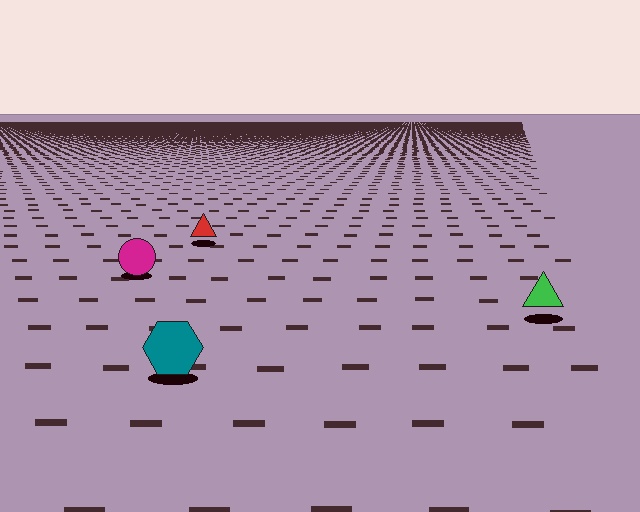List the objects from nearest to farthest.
From nearest to farthest: the teal hexagon, the green triangle, the magenta circle, the red triangle.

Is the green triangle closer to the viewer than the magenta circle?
Yes. The green triangle is closer — you can tell from the texture gradient: the ground texture is coarser near it.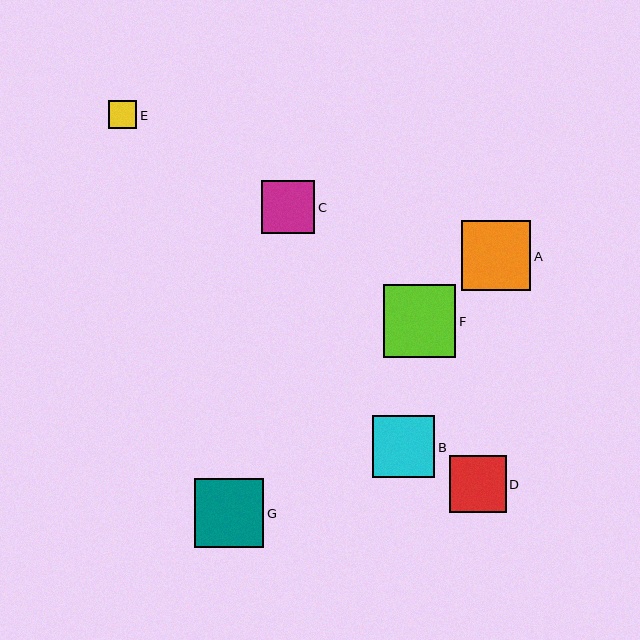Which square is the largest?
Square F is the largest with a size of approximately 72 pixels.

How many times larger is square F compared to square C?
Square F is approximately 1.4 times the size of square C.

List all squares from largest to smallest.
From largest to smallest: F, A, G, B, D, C, E.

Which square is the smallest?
Square E is the smallest with a size of approximately 28 pixels.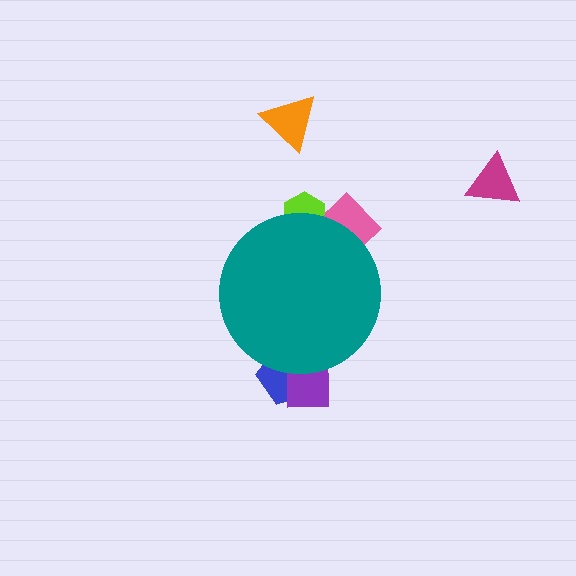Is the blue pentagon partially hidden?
Yes, the blue pentagon is partially hidden behind the teal circle.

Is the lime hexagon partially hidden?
Yes, the lime hexagon is partially hidden behind the teal circle.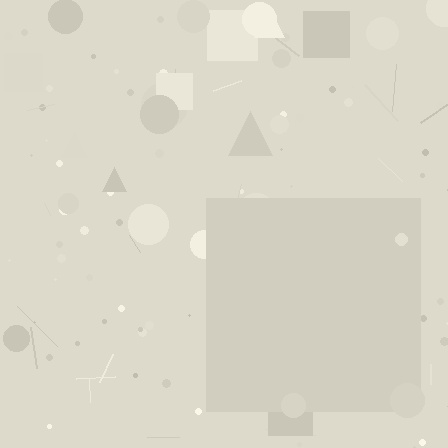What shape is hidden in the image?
A square is hidden in the image.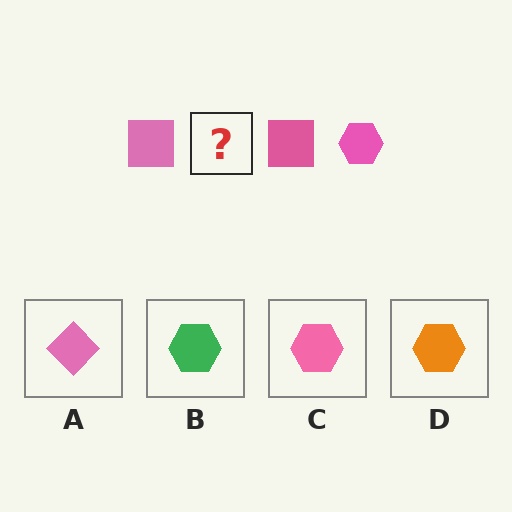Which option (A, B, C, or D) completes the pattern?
C.